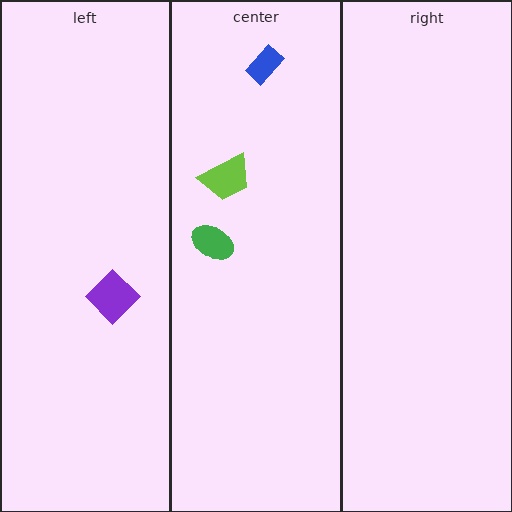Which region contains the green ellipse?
The center region.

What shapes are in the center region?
The blue rectangle, the lime trapezoid, the green ellipse.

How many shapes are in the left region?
1.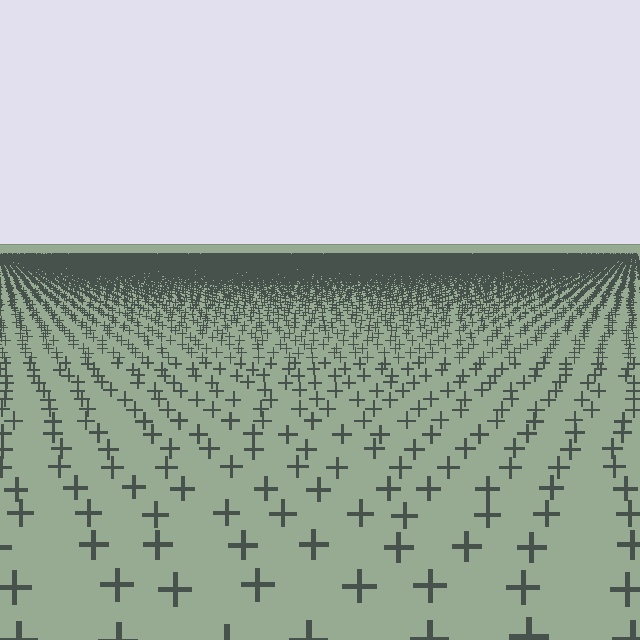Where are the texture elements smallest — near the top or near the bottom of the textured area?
Near the top.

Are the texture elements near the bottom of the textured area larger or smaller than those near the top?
Larger. Near the bottom, elements are closer to the viewer and appear at a bigger on-screen size.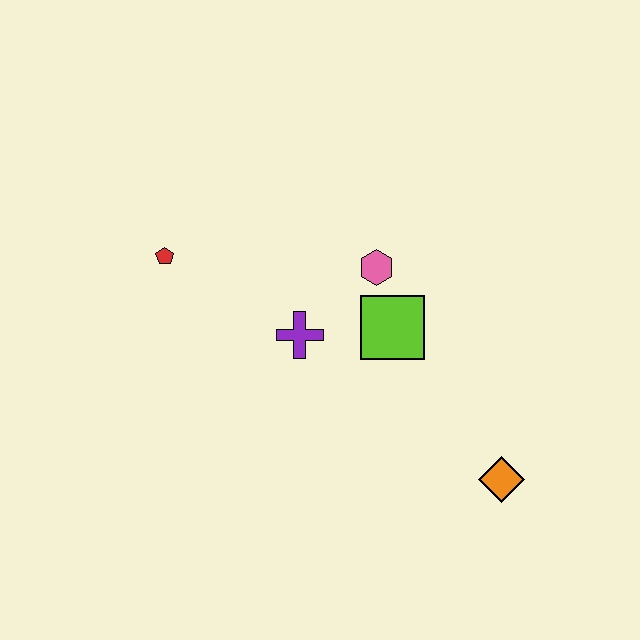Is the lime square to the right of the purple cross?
Yes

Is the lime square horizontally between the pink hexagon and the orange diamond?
Yes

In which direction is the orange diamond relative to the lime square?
The orange diamond is below the lime square.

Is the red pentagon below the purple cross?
No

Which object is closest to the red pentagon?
The purple cross is closest to the red pentagon.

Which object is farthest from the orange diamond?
The red pentagon is farthest from the orange diamond.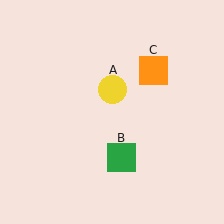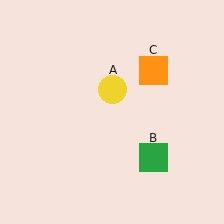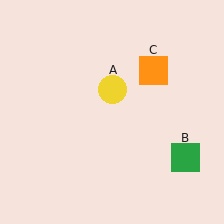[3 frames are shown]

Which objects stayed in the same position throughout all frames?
Yellow circle (object A) and orange square (object C) remained stationary.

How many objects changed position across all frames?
1 object changed position: green square (object B).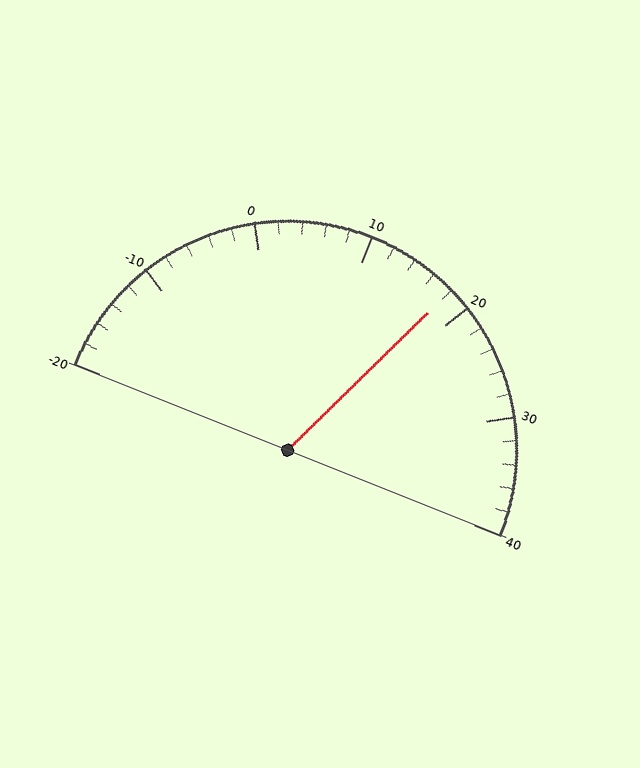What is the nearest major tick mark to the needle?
The nearest major tick mark is 20.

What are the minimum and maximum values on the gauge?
The gauge ranges from -20 to 40.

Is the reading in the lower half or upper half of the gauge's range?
The reading is in the upper half of the range (-20 to 40).